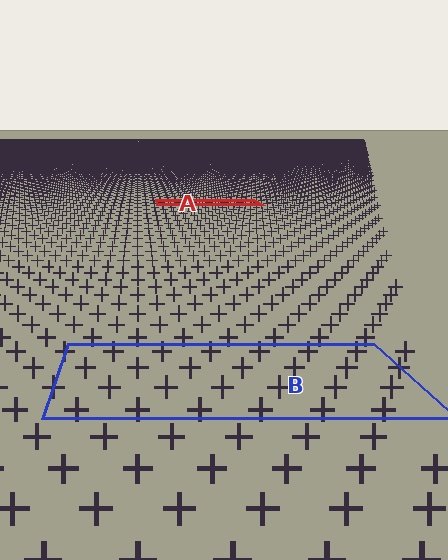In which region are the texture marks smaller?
The texture marks are smaller in region A, because it is farther away.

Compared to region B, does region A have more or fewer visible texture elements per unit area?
Region A has more texture elements per unit area — they are packed more densely because it is farther away.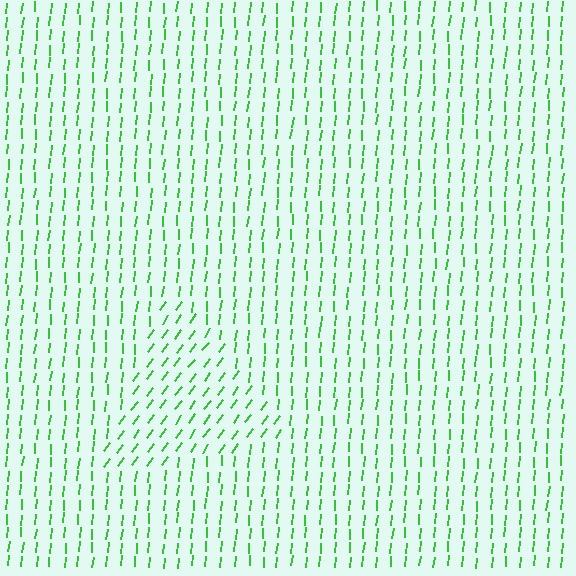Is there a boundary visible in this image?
Yes, there is a texture boundary formed by a change in line orientation.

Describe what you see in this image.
The image is filled with small green line segments. A triangle region in the image has lines oriented differently from the surrounding lines, creating a visible texture boundary.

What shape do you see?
I see a triangle.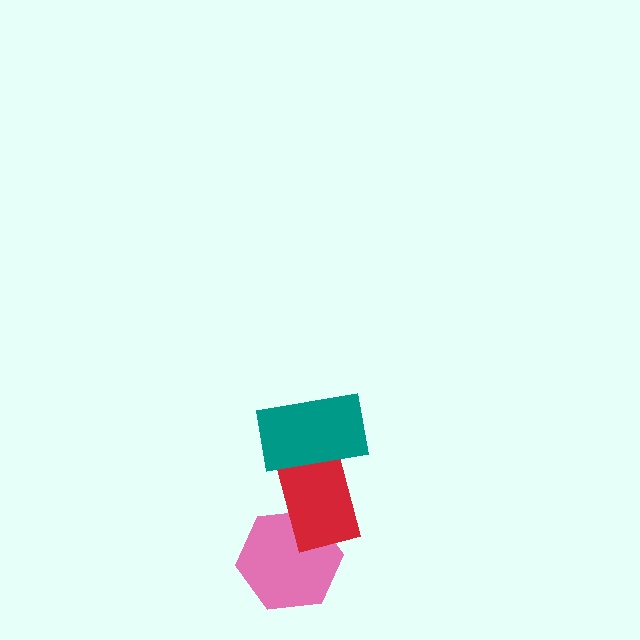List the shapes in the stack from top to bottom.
From top to bottom: the teal rectangle, the red rectangle, the pink hexagon.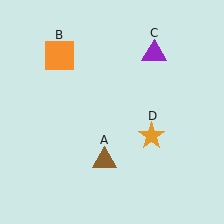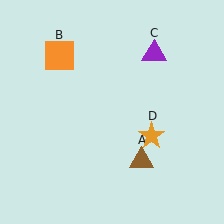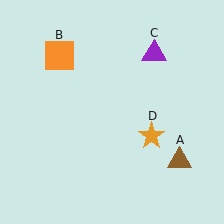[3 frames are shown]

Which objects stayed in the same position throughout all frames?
Orange square (object B) and purple triangle (object C) and orange star (object D) remained stationary.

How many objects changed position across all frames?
1 object changed position: brown triangle (object A).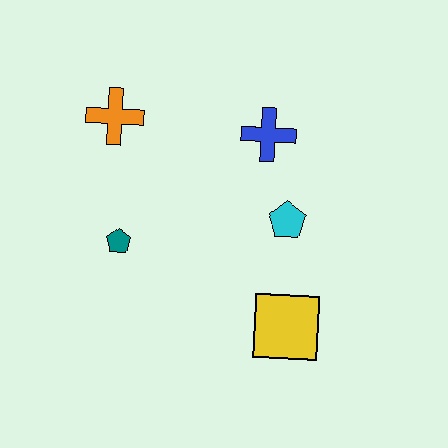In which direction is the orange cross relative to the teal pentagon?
The orange cross is above the teal pentagon.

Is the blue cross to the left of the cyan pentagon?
Yes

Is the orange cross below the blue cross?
No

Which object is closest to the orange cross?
The teal pentagon is closest to the orange cross.